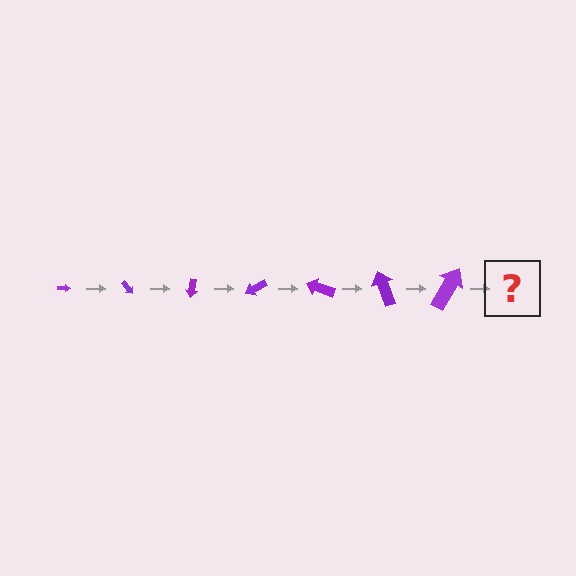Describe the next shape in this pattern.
It should be an arrow, larger than the previous one and rotated 350 degrees from the start.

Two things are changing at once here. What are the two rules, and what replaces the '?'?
The two rules are that the arrow grows larger each step and it rotates 50 degrees each step. The '?' should be an arrow, larger than the previous one and rotated 350 degrees from the start.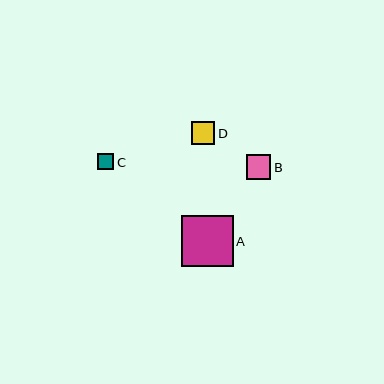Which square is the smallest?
Square C is the smallest with a size of approximately 17 pixels.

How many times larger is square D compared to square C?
Square D is approximately 1.4 times the size of square C.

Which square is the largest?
Square A is the largest with a size of approximately 51 pixels.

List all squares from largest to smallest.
From largest to smallest: A, B, D, C.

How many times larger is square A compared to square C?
Square A is approximately 3.1 times the size of square C.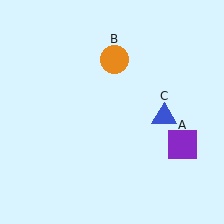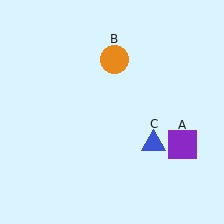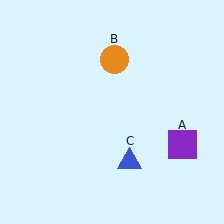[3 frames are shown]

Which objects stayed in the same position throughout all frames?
Purple square (object A) and orange circle (object B) remained stationary.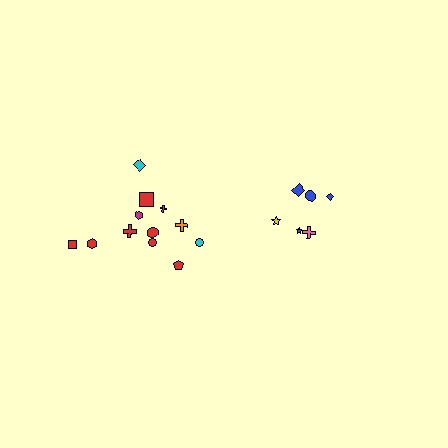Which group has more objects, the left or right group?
The left group.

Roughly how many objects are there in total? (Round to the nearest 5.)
Roughly 20 objects in total.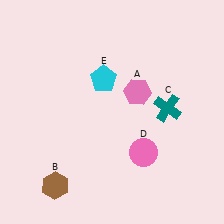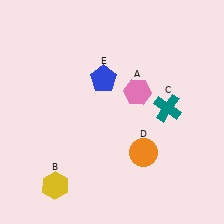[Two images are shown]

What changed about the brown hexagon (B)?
In Image 1, B is brown. In Image 2, it changed to yellow.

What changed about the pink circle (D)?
In Image 1, D is pink. In Image 2, it changed to orange.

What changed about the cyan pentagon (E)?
In Image 1, E is cyan. In Image 2, it changed to blue.